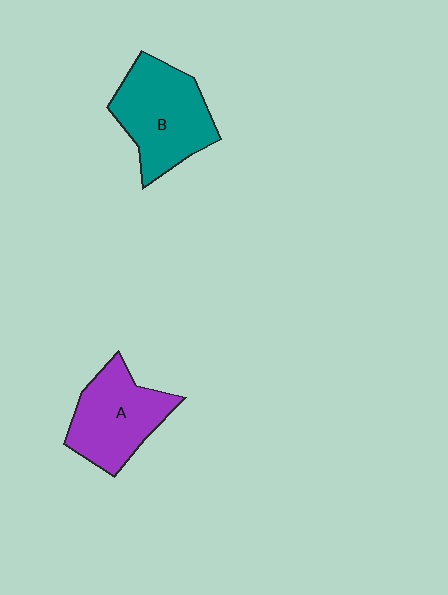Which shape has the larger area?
Shape B (teal).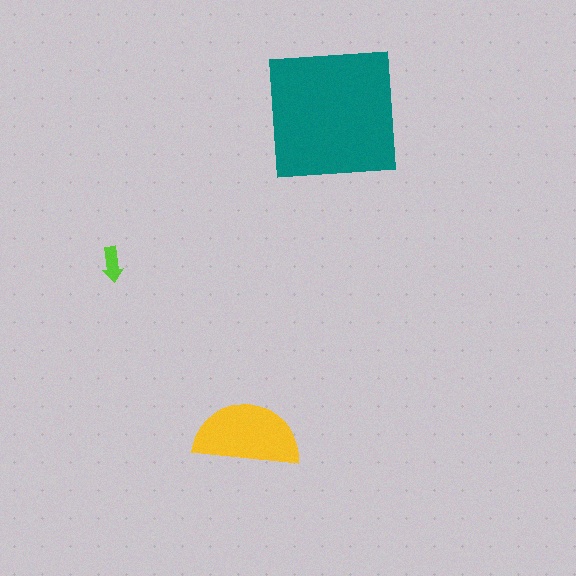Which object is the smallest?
The lime arrow.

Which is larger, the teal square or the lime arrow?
The teal square.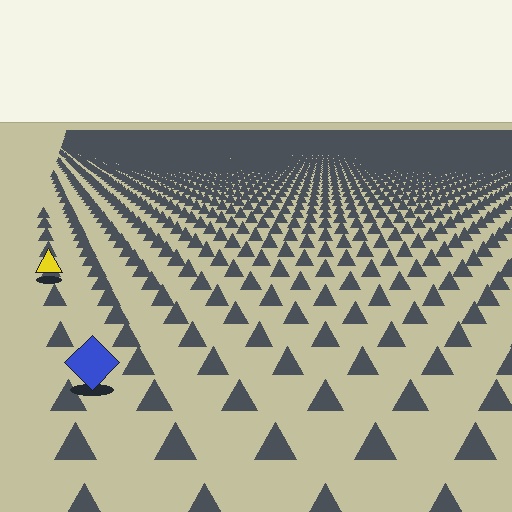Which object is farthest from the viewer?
The yellow triangle is farthest from the viewer. It appears smaller and the ground texture around it is denser.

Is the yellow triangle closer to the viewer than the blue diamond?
No. The blue diamond is closer — you can tell from the texture gradient: the ground texture is coarser near it.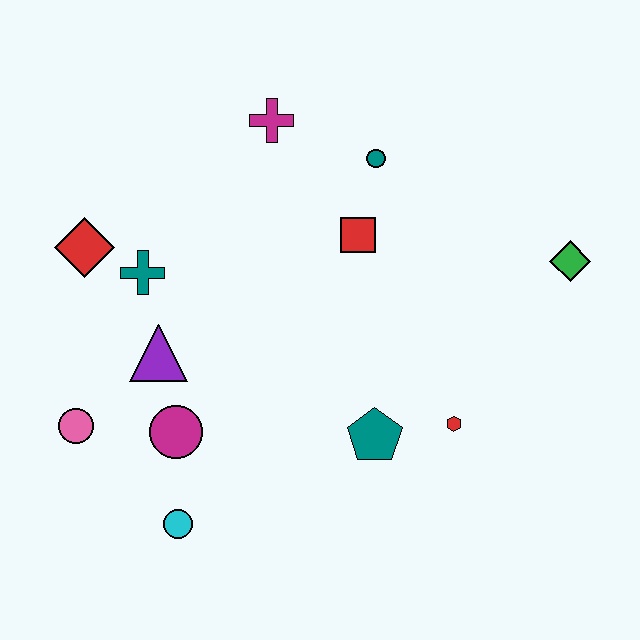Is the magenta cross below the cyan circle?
No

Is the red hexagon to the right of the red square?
Yes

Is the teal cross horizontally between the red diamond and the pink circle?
No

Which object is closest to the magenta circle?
The purple triangle is closest to the magenta circle.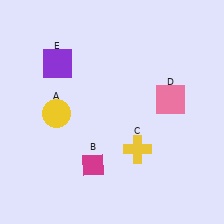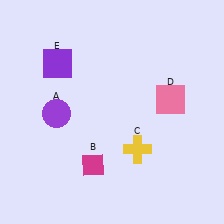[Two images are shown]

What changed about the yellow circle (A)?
In Image 1, A is yellow. In Image 2, it changed to purple.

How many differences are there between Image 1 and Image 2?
There is 1 difference between the two images.